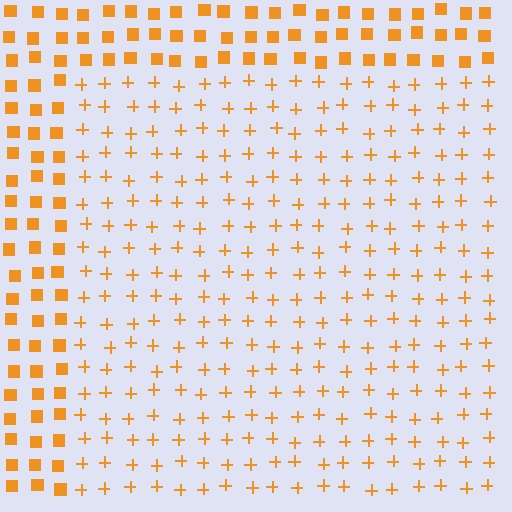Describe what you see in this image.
The image is filled with small orange elements arranged in a uniform grid. A rectangle-shaped region contains plus signs, while the surrounding area contains squares. The boundary is defined purely by the change in element shape.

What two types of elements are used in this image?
The image uses plus signs inside the rectangle region and squares outside it.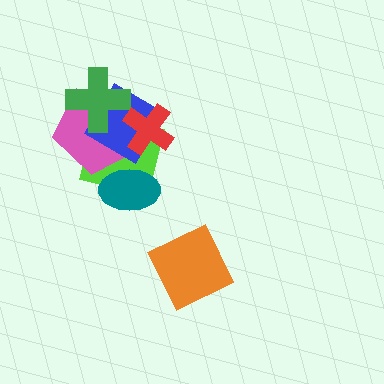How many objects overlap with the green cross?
3 objects overlap with the green cross.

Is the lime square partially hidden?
Yes, it is partially covered by another shape.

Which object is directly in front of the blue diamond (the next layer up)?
The green cross is directly in front of the blue diamond.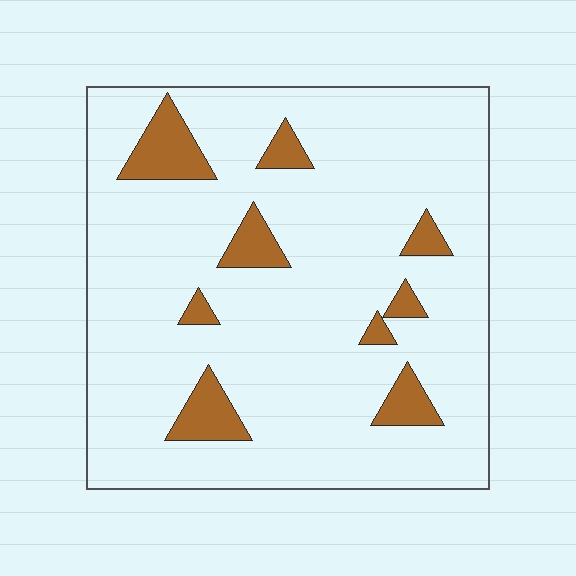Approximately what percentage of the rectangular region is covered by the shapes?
Approximately 10%.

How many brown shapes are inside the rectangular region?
9.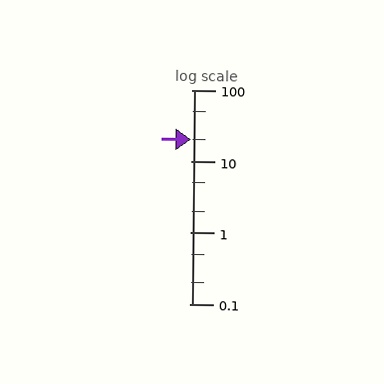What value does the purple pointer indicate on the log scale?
The pointer indicates approximately 20.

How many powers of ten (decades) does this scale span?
The scale spans 3 decades, from 0.1 to 100.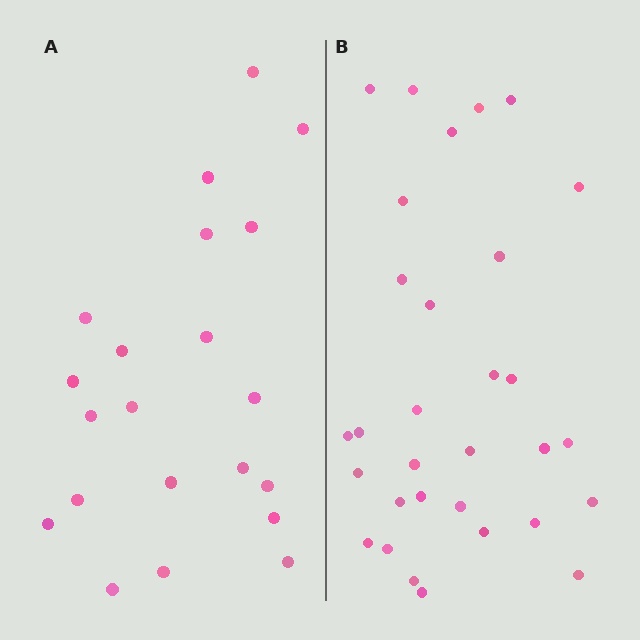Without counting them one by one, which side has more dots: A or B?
Region B (the right region) has more dots.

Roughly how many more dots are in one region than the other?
Region B has roughly 10 or so more dots than region A.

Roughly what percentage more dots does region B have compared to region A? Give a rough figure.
About 50% more.